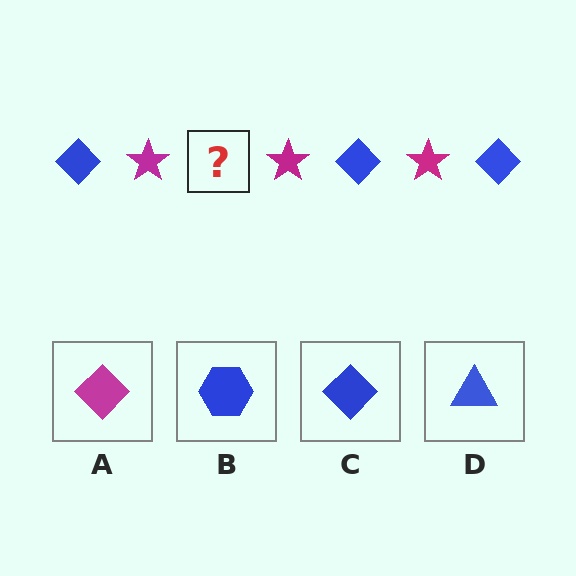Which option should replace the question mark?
Option C.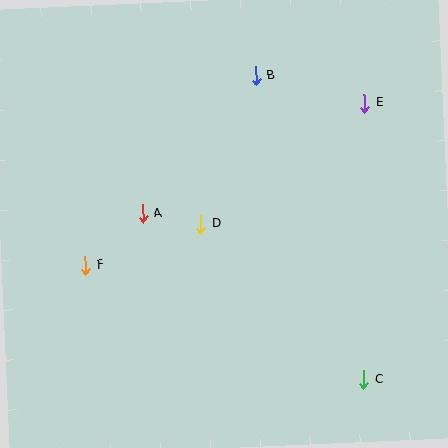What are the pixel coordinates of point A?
Point A is at (143, 213).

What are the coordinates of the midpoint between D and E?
The midpoint between D and E is at (283, 164).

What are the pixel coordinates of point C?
Point C is at (364, 380).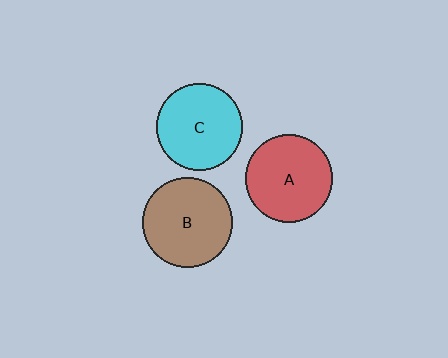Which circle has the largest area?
Circle B (brown).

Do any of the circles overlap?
No, none of the circles overlap.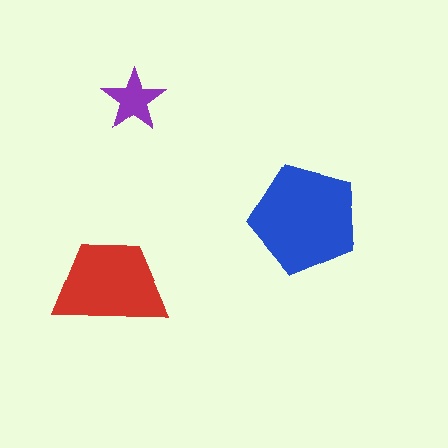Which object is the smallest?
The purple star.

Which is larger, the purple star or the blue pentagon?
The blue pentagon.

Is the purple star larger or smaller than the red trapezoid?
Smaller.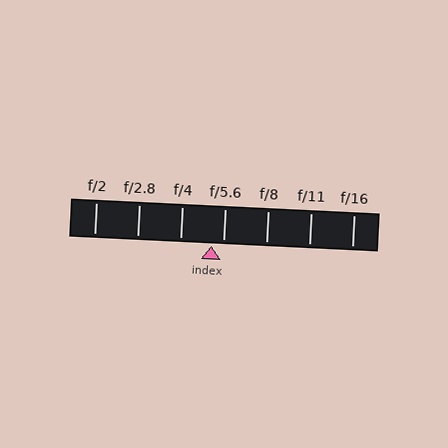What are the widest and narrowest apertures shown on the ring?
The widest aperture shown is f/2 and the narrowest is f/16.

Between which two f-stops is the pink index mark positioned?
The index mark is between f/4 and f/5.6.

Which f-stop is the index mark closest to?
The index mark is closest to f/5.6.